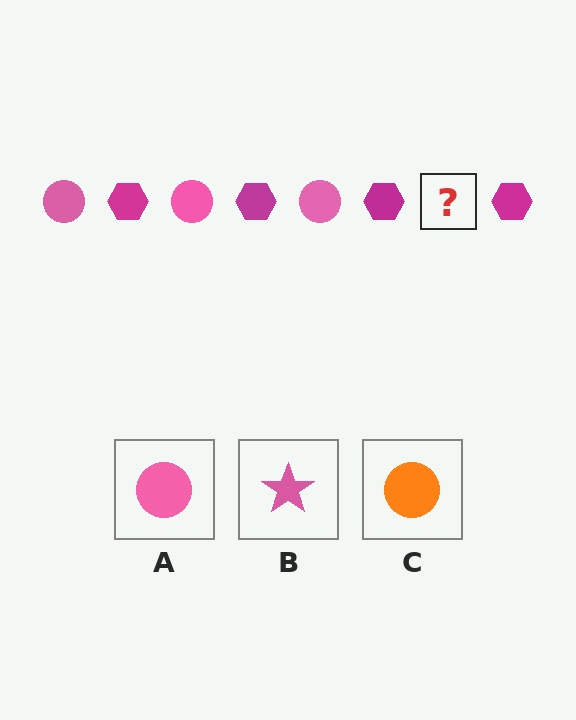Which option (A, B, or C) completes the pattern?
A.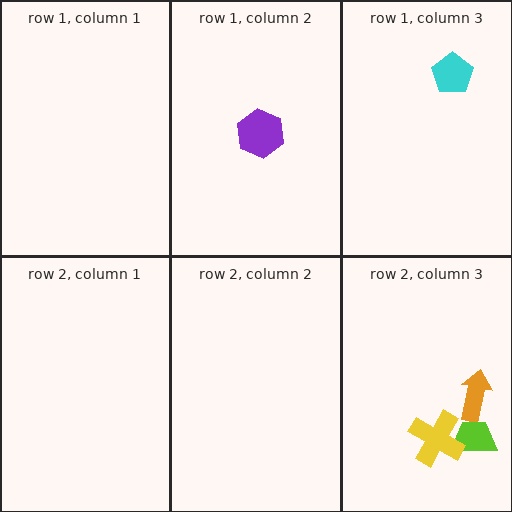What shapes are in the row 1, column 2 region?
The purple hexagon.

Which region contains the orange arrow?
The row 2, column 3 region.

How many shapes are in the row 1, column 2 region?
1.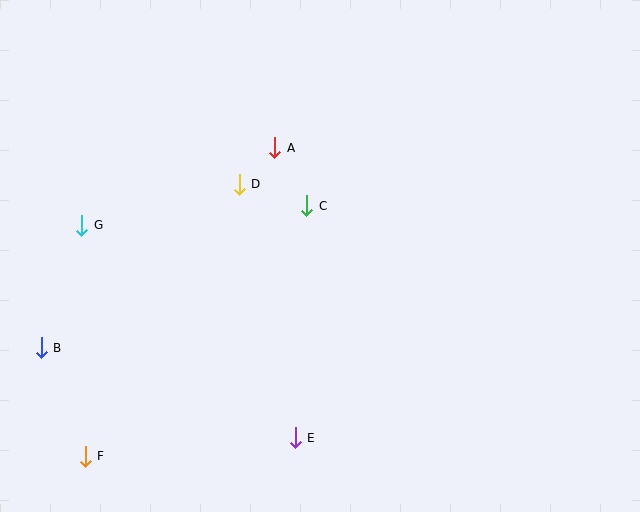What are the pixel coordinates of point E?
Point E is at (295, 438).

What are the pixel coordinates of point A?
Point A is at (275, 148).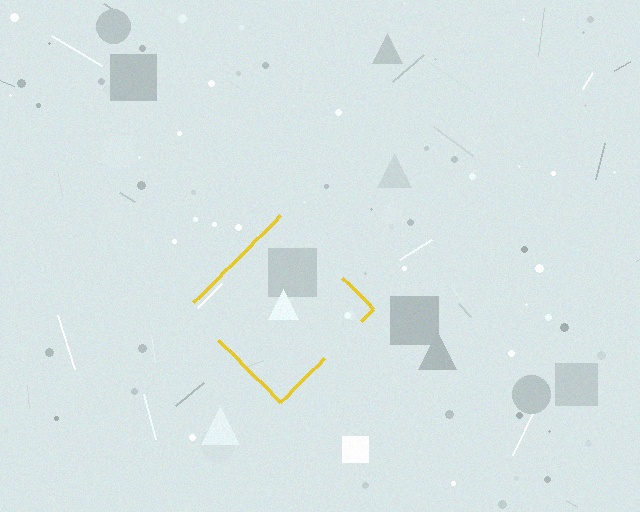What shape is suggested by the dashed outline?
The dashed outline suggests a diamond.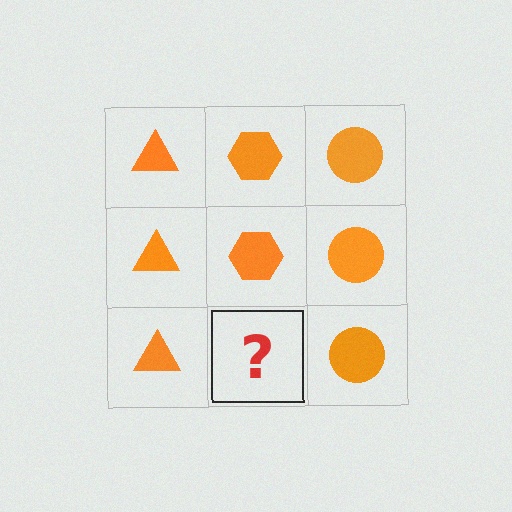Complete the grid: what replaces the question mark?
The question mark should be replaced with an orange hexagon.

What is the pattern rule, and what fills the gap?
The rule is that each column has a consistent shape. The gap should be filled with an orange hexagon.